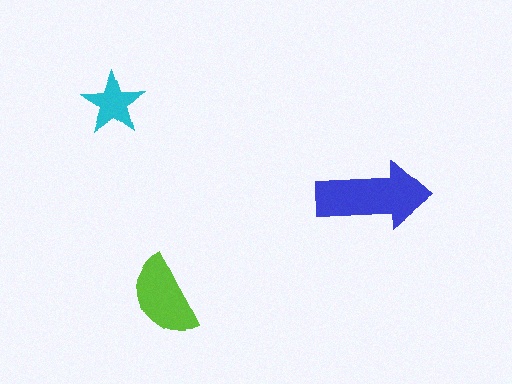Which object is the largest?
The blue arrow.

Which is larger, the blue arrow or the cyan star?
The blue arrow.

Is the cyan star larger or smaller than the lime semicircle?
Smaller.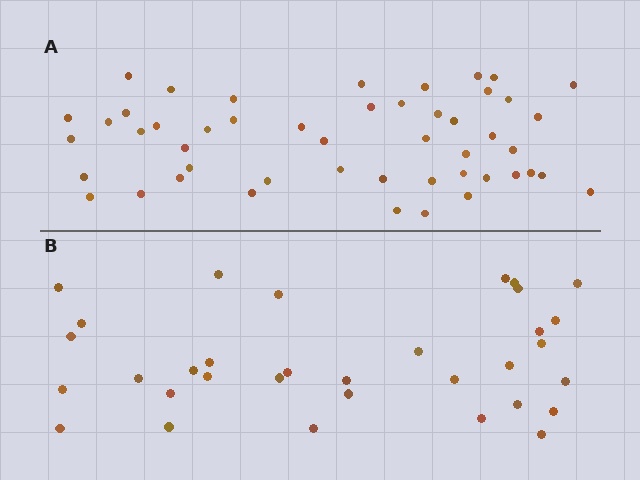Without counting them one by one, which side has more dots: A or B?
Region A (the top region) has more dots.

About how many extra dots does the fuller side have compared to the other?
Region A has approximately 15 more dots than region B.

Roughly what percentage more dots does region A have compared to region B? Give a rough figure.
About 50% more.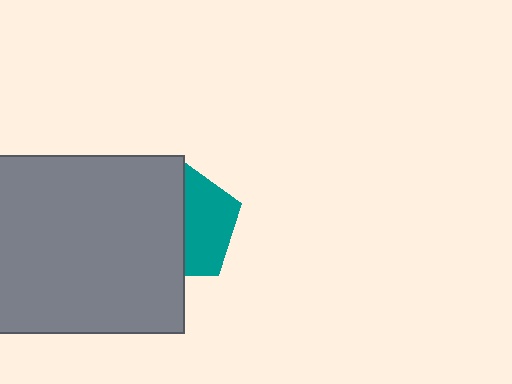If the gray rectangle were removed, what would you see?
You would see the complete teal pentagon.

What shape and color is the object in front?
The object in front is a gray rectangle.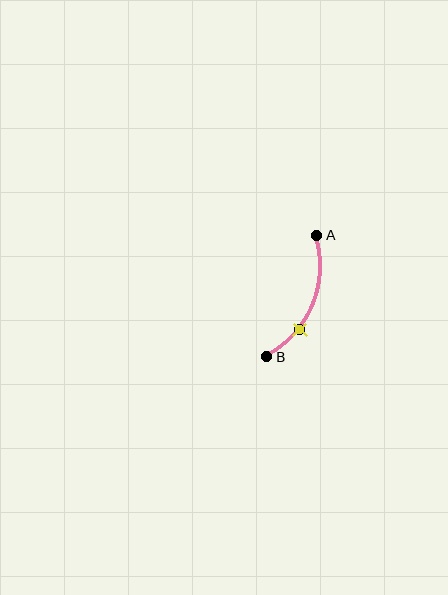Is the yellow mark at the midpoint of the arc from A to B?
No. The yellow mark lies on the arc but is closer to endpoint B. The arc midpoint would be at the point on the curve equidistant along the arc from both A and B.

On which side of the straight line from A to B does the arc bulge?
The arc bulges to the right of the straight line connecting A and B.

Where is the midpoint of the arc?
The arc midpoint is the point on the curve farthest from the straight line joining A and B. It sits to the right of that line.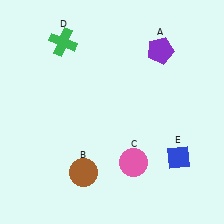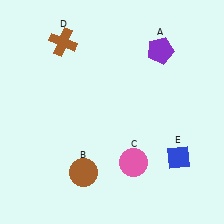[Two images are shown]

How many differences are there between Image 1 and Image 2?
There is 1 difference between the two images.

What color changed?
The cross (D) changed from green in Image 1 to brown in Image 2.